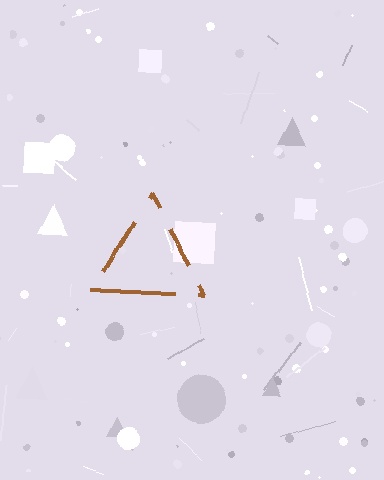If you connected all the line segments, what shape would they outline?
They would outline a triangle.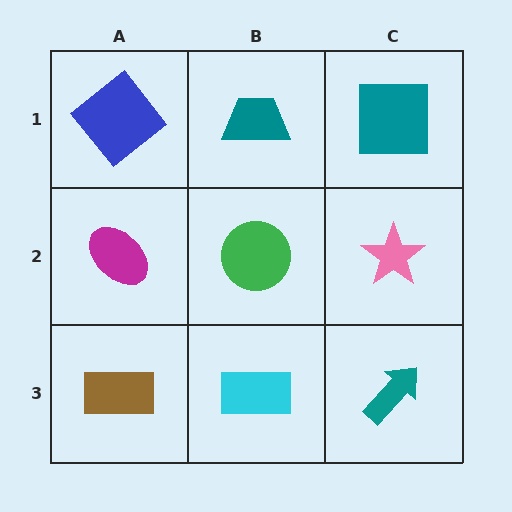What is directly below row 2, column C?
A teal arrow.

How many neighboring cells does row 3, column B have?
3.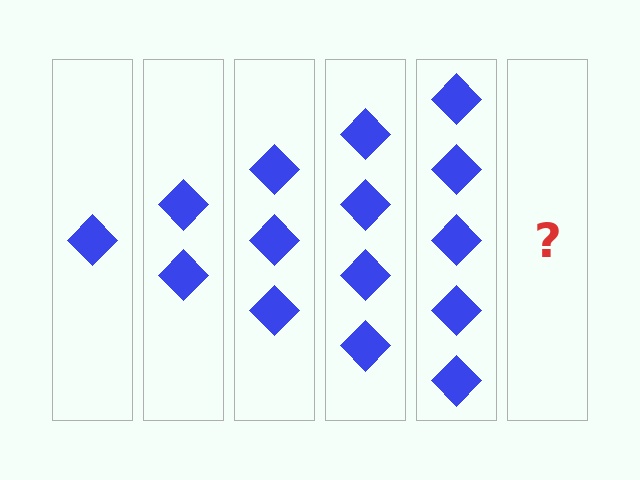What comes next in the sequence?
The next element should be 6 diamonds.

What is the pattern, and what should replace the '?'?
The pattern is that each step adds one more diamond. The '?' should be 6 diamonds.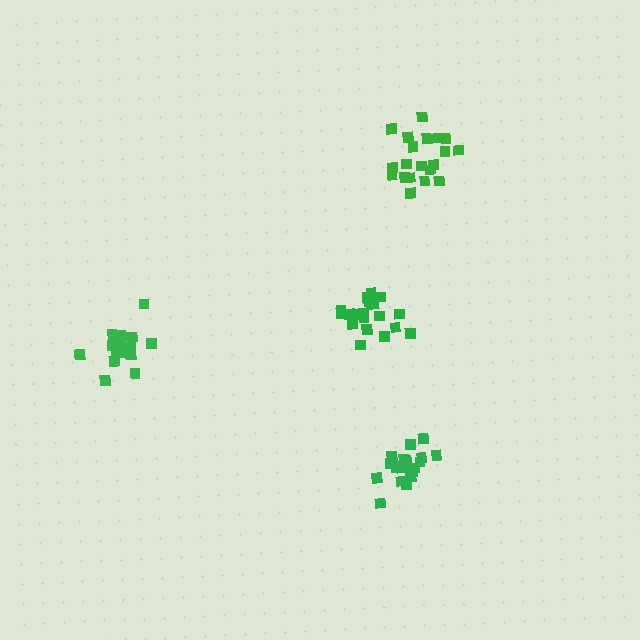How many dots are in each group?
Group 1: 21 dots, Group 2: 19 dots, Group 3: 21 dots, Group 4: 16 dots (77 total).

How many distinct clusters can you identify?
There are 4 distinct clusters.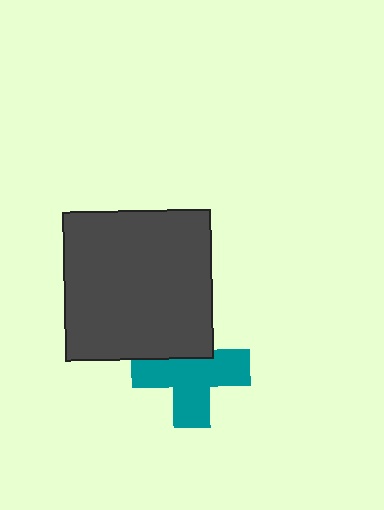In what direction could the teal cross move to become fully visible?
The teal cross could move down. That would shift it out from behind the dark gray square entirely.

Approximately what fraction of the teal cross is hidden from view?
Roughly 31% of the teal cross is hidden behind the dark gray square.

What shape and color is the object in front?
The object in front is a dark gray square.